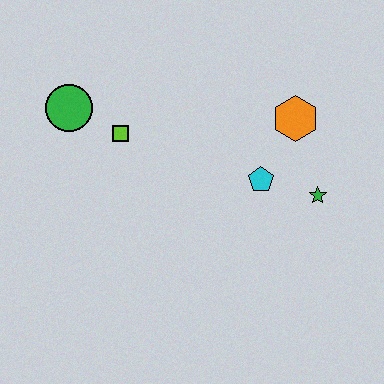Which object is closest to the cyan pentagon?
The green star is closest to the cyan pentagon.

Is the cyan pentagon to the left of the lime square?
No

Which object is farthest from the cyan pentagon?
The green circle is farthest from the cyan pentagon.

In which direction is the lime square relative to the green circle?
The lime square is to the right of the green circle.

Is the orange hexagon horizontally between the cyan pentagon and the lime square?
No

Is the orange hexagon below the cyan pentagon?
No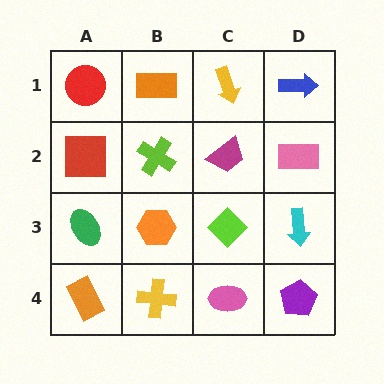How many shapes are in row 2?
4 shapes.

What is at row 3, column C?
A lime diamond.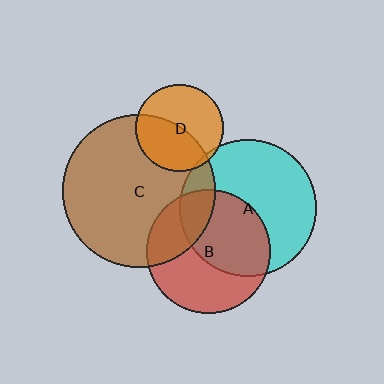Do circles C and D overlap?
Yes.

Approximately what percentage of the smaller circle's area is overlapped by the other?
Approximately 45%.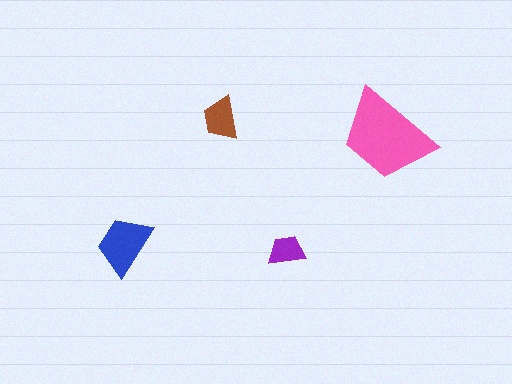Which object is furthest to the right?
The pink trapezoid is rightmost.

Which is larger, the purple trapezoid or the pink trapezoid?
The pink one.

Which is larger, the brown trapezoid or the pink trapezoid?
The pink one.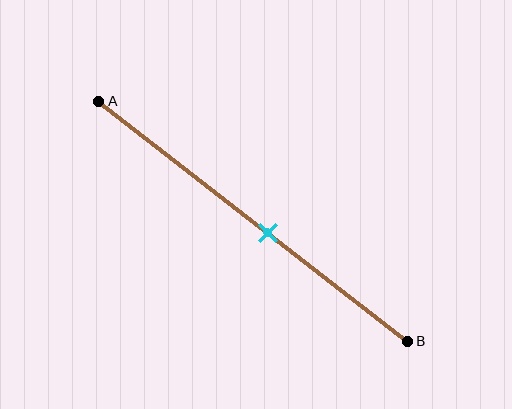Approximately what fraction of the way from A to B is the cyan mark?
The cyan mark is approximately 55% of the way from A to B.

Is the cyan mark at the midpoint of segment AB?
No, the mark is at about 55% from A, not at the 50% midpoint.